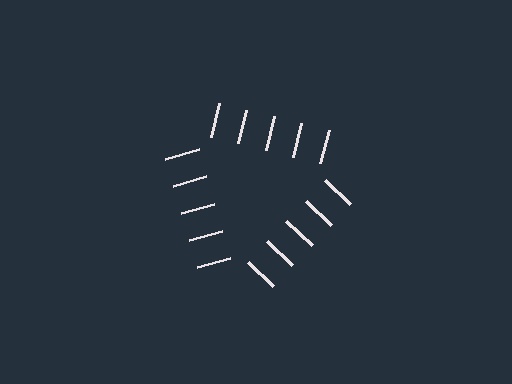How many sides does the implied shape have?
3 sides — the line-ends trace a triangle.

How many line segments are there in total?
15 — 5 along each of the 3 edges.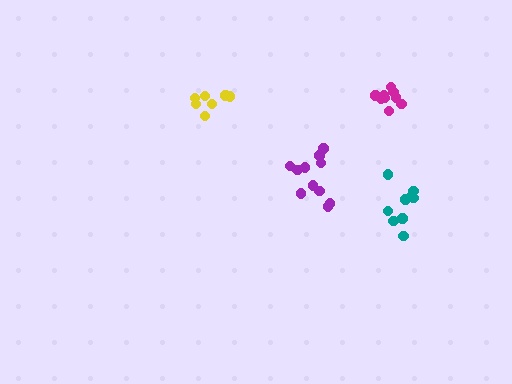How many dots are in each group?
Group 1: 9 dots, Group 2: 7 dots, Group 3: 11 dots, Group 4: 9 dots (36 total).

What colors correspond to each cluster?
The clusters are colored: magenta, yellow, purple, teal.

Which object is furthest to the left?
The yellow cluster is leftmost.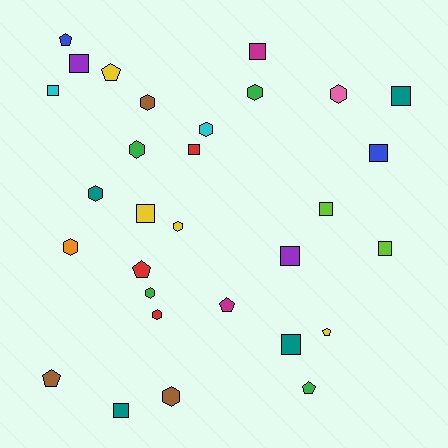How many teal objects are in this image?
There are 4 teal objects.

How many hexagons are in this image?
There are 11 hexagons.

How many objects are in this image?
There are 30 objects.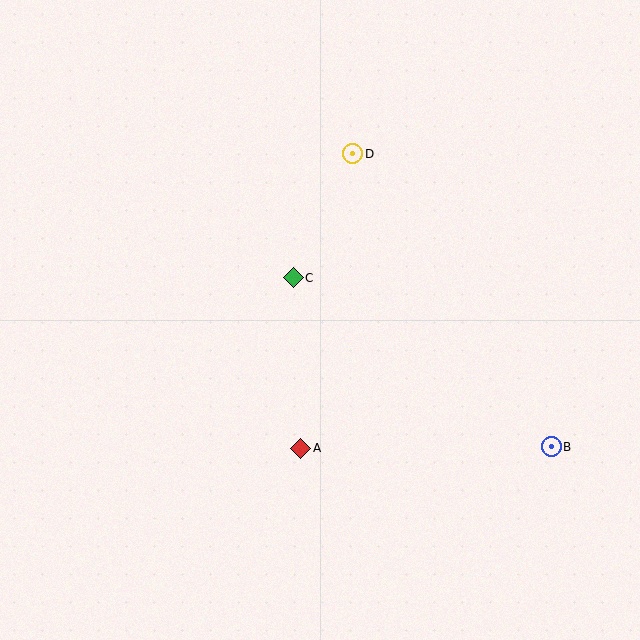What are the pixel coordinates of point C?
Point C is at (293, 278).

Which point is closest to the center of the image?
Point C at (293, 278) is closest to the center.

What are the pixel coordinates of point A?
Point A is at (301, 448).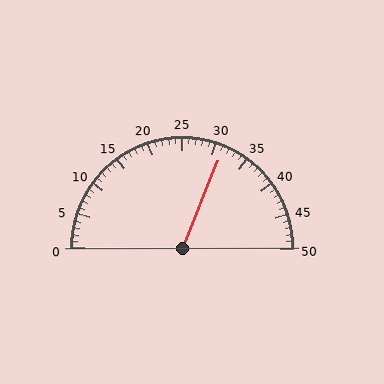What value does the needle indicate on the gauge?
The needle indicates approximately 31.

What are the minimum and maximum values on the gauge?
The gauge ranges from 0 to 50.